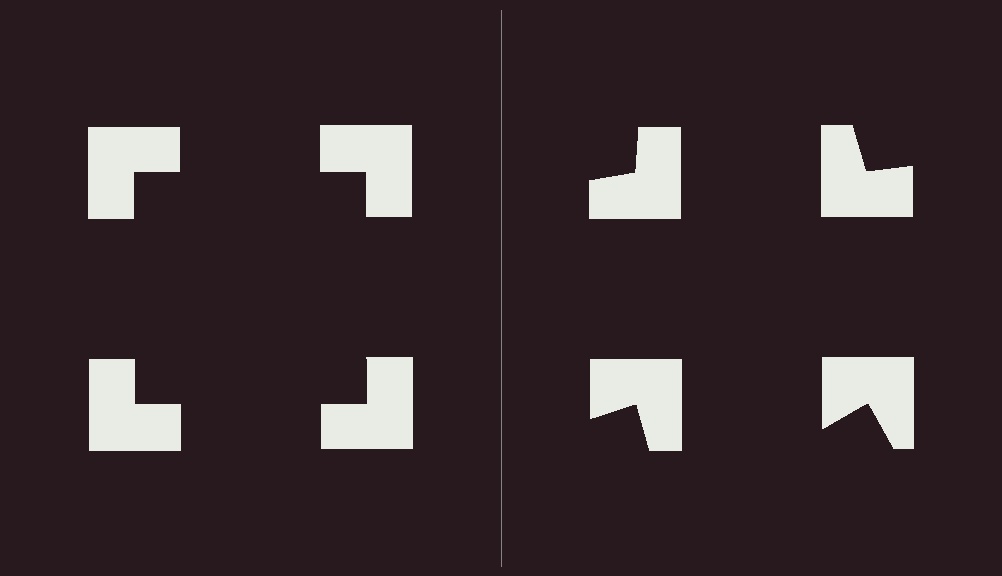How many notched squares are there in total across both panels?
8 — 4 on each side.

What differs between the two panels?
The notched squares are positioned identically on both sides; only the wedge orientations differ. On the left they align to a square; on the right they are misaligned.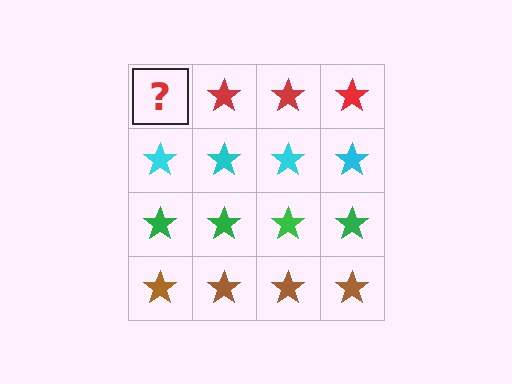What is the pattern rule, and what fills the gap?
The rule is that each row has a consistent color. The gap should be filled with a red star.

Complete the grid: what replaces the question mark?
The question mark should be replaced with a red star.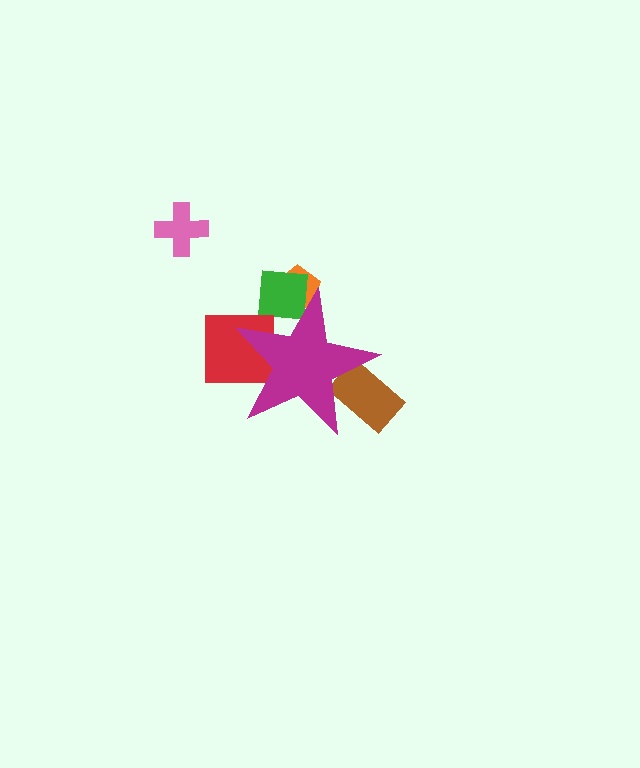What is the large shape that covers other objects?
A magenta star.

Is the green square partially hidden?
Yes, the green square is partially hidden behind the magenta star.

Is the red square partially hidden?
Yes, the red square is partially hidden behind the magenta star.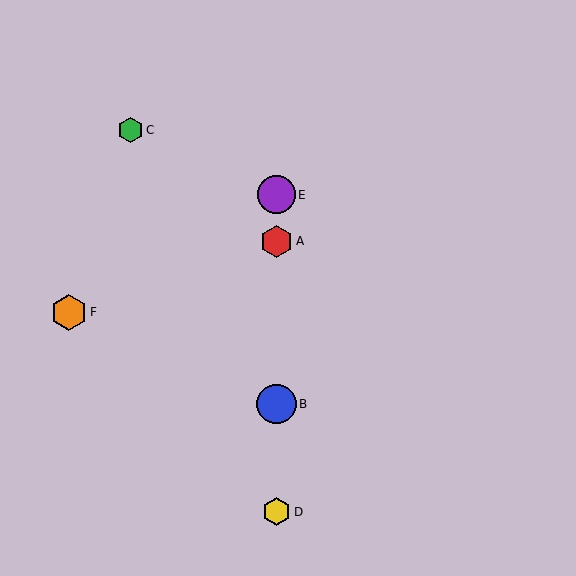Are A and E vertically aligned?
Yes, both are at x≈277.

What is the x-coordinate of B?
Object B is at x≈277.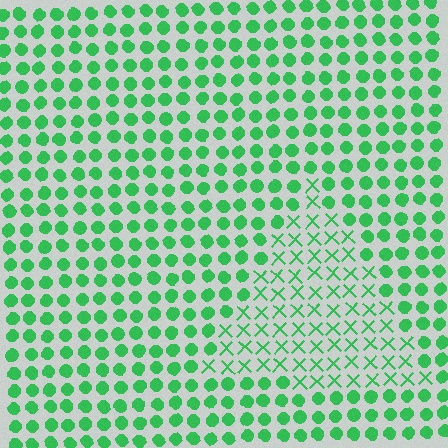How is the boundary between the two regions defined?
The boundary is defined by a change in element shape: X marks inside vs. circles outside. All elements share the same color and spacing.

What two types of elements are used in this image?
The image uses X marks inside the triangle region and circles outside it.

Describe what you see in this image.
The image is filled with small green elements arranged in a uniform grid. A triangle-shaped region contains X marks, while the surrounding area contains circles. The boundary is defined purely by the change in element shape.